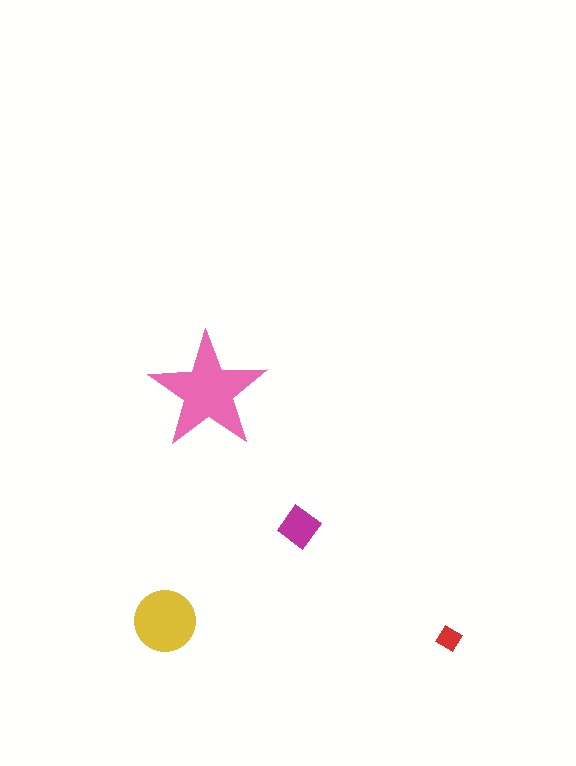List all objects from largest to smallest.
The pink star, the yellow circle, the magenta diamond, the red diamond.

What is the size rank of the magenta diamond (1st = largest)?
3rd.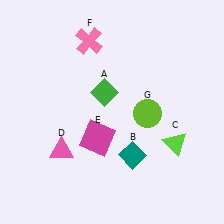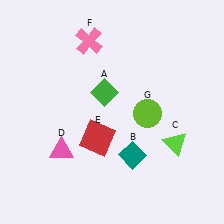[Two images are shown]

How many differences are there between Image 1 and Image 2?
There is 1 difference between the two images.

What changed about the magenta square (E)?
In Image 1, E is magenta. In Image 2, it changed to red.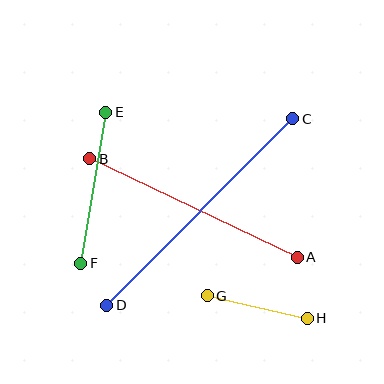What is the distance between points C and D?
The distance is approximately 263 pixels.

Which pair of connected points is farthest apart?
Points C and D are farthest apart.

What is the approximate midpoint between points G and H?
The midpoint is at approximately (257, 307) pixels.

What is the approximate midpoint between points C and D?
The midpoint is at approximately (200, 212) pixels.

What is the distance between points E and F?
The distance is approximately 153 pixels.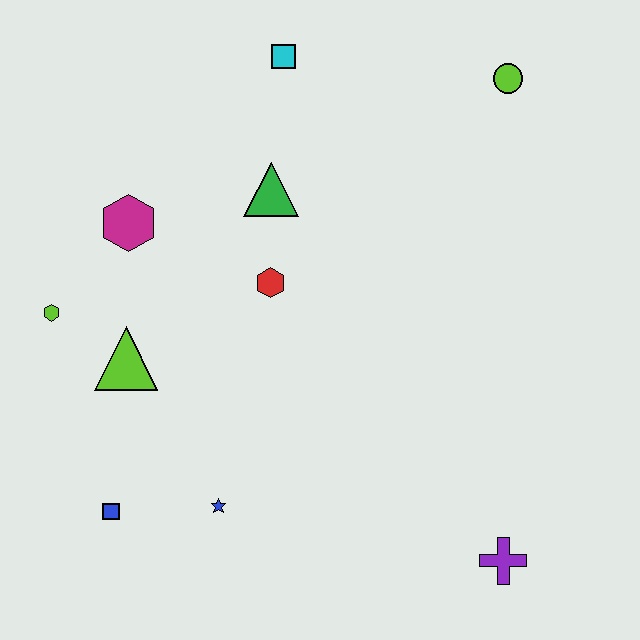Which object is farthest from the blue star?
The lime circle is farthest from the blue star.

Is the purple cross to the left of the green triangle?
No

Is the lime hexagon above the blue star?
Yes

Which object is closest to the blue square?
The blue star is closest to the blue square.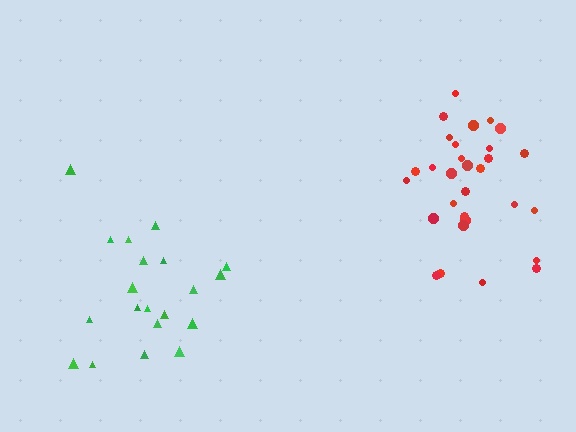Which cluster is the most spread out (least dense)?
Green.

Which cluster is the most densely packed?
Red.